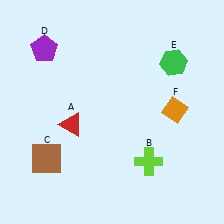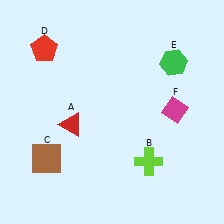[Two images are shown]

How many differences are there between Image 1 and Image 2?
There are 2 differences between the two images.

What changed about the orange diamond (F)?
In Image 1, F is orange. In Image 2, it changed to magenta.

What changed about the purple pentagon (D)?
In Image 1, D is purple. In Image 2, it changed to red.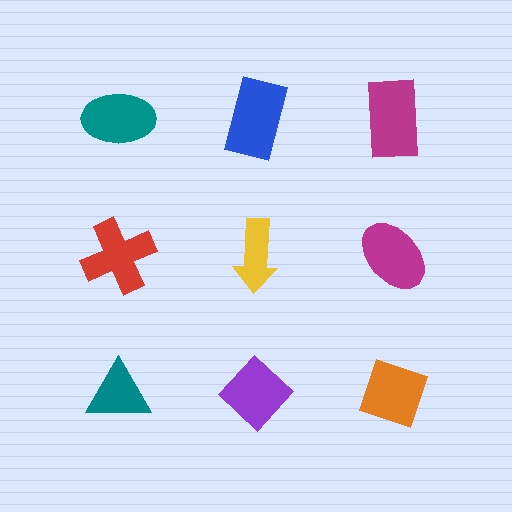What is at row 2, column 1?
A red cross.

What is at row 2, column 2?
A yellow arrow.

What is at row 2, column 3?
A magenta ellipse.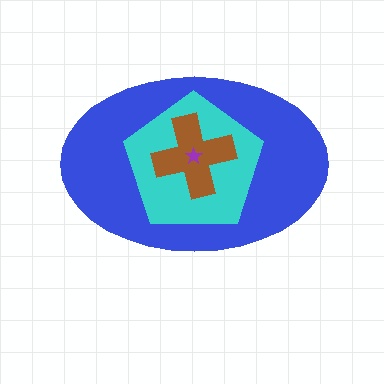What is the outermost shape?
The blue ellipse.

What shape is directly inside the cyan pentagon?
The brown cross.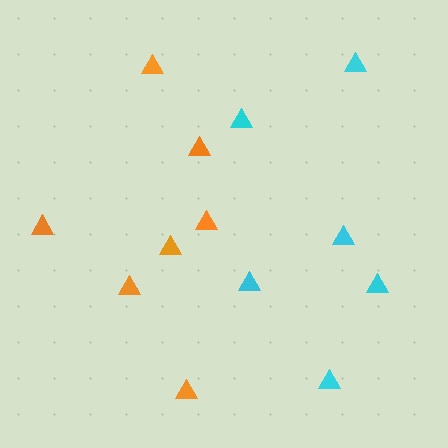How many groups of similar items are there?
There are 2 groups: one group of cyan triangles (6) and one group of orange triangles (7).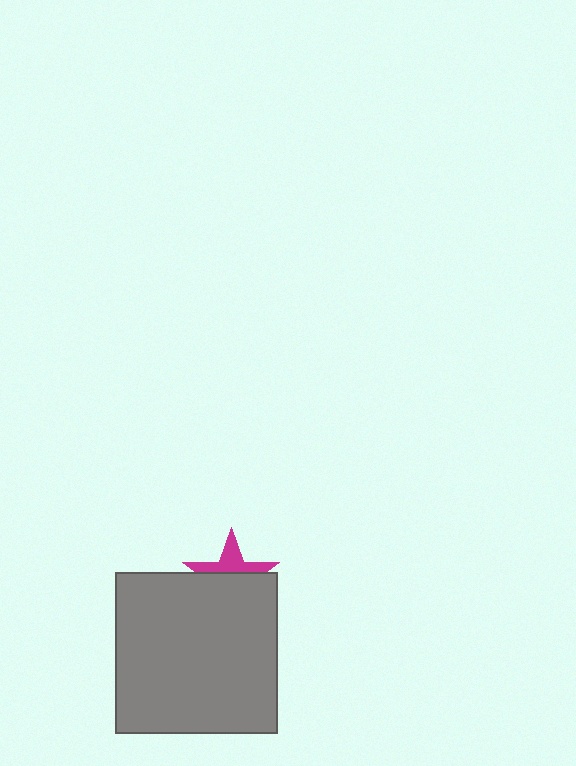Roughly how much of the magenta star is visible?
A small part of it is visible (roughly 41%).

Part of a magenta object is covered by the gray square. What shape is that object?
It is a star.